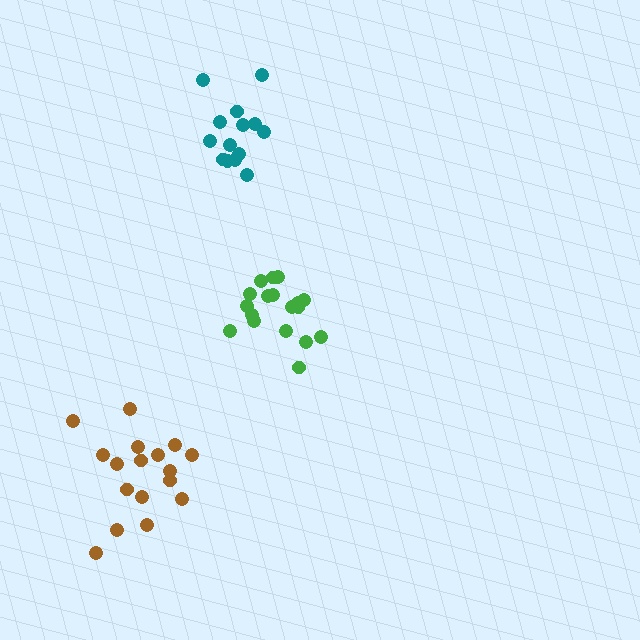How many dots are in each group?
Group 1: 17 dots, Group 2: 18 dots, Group 3: 14 dots (49 total).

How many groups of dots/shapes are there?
There are 3 groups.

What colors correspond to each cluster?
The clusters are colored: brown, green, teal.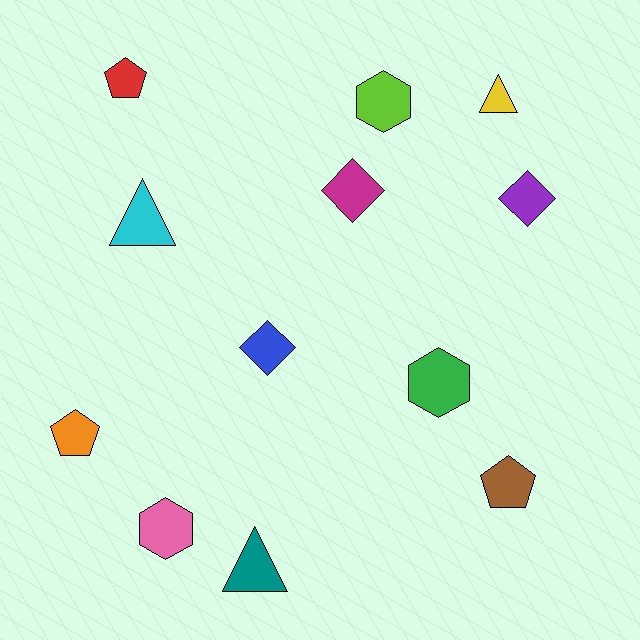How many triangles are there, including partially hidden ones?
There are 3 triangles.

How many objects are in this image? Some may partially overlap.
There are 12 objects.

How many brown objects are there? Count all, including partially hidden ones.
There is 1 brown object.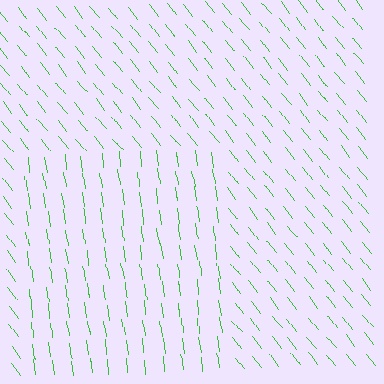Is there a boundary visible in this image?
Yes, there is a texture boundary formed by a change in line orientation.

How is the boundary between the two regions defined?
The boundary is defined purely by a change in line orientation (approximately 31 degrees difference). All lines are the same color and thickness.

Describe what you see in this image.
The image is filled with small green line segments. A rectangle region in the image has lines oriented differently from the surrounding lines, creating a visible texture boundary.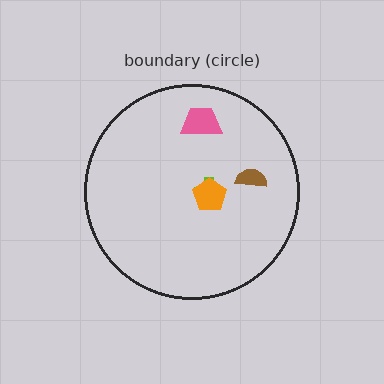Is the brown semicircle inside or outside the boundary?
Inside.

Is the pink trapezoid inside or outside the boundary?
Inside.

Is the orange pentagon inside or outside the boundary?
Inside.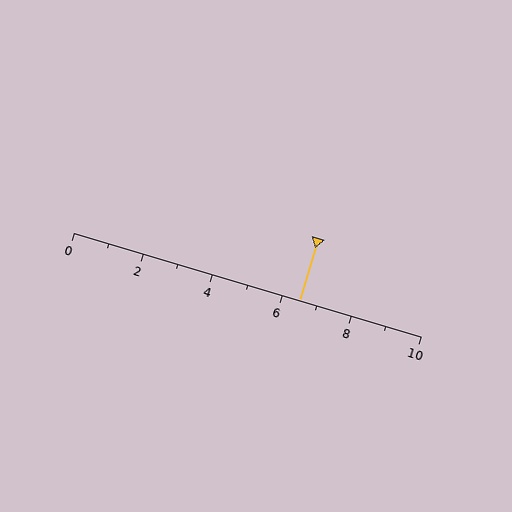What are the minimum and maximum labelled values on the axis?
The axis runs from 0 to 10.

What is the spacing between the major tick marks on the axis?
The major ticks are spaced 2 apart.